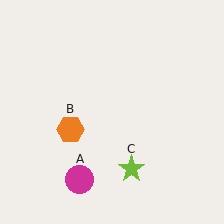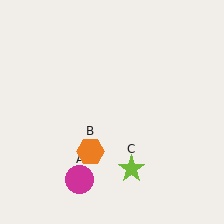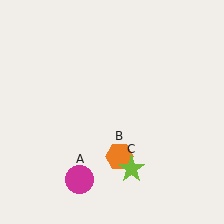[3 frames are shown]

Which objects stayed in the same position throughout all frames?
Magenta circle (object A) and lime star (object C) remained stationary.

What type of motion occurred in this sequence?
The orange hexagon (object B) rotated counterclockwise around the center of the scene.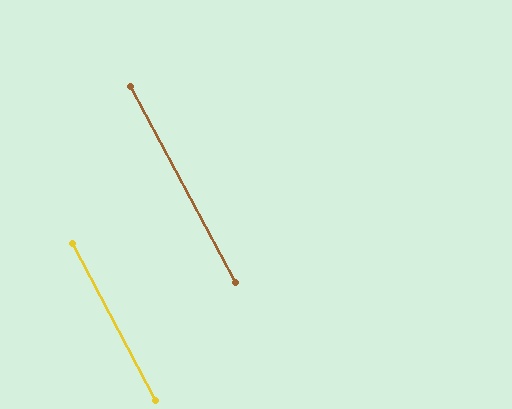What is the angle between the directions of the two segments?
Approximately 0 degrees.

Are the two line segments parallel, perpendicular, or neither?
Parallel — their directions differ by only 0.1°.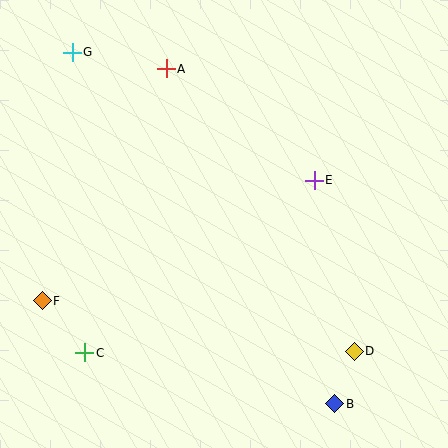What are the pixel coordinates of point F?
Point F is at (42, 301).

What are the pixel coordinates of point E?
Point E is at (314, 180).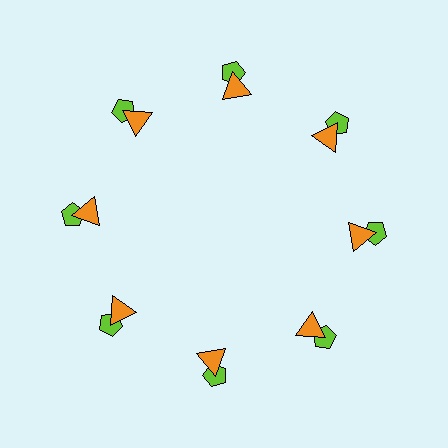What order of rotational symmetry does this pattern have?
This pattern has 8-fold rotational symmetry.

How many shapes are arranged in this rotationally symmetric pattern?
There are 16 shapes, arranged in 8 groups of 2.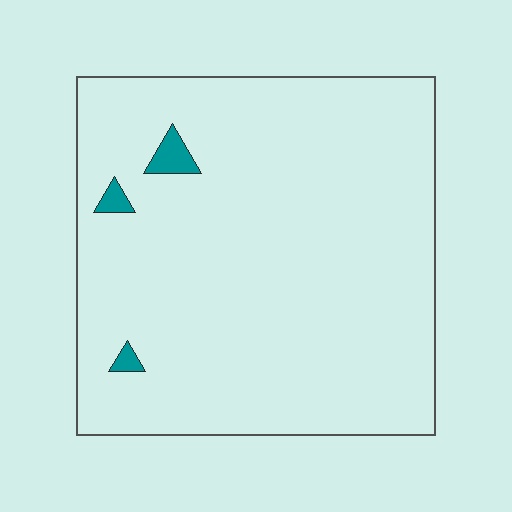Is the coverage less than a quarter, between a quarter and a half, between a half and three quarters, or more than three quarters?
Less than a quarter.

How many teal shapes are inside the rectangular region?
3.